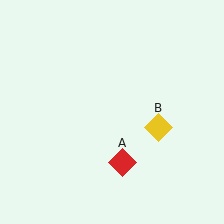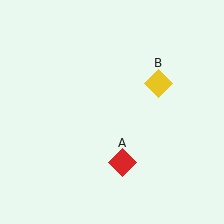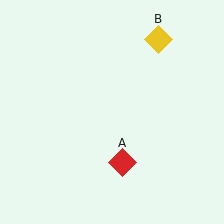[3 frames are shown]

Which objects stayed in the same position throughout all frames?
Red diamond (object A) remained stationary.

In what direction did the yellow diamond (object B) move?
The yellow diamond (object B) moved up.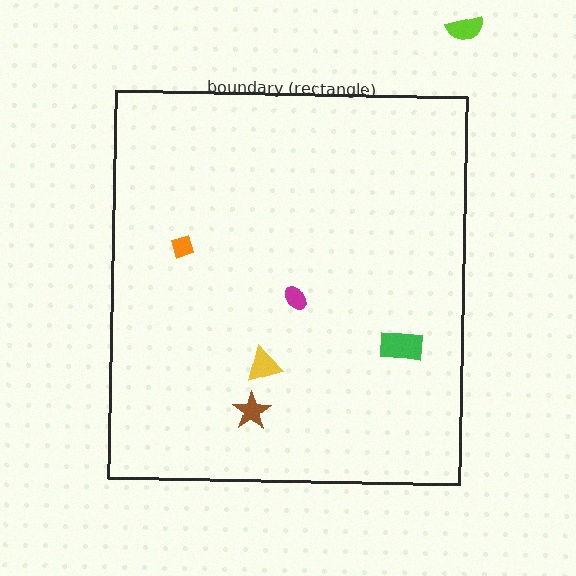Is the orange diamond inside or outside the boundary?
Inside.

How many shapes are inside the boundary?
5 inside, 1 outside.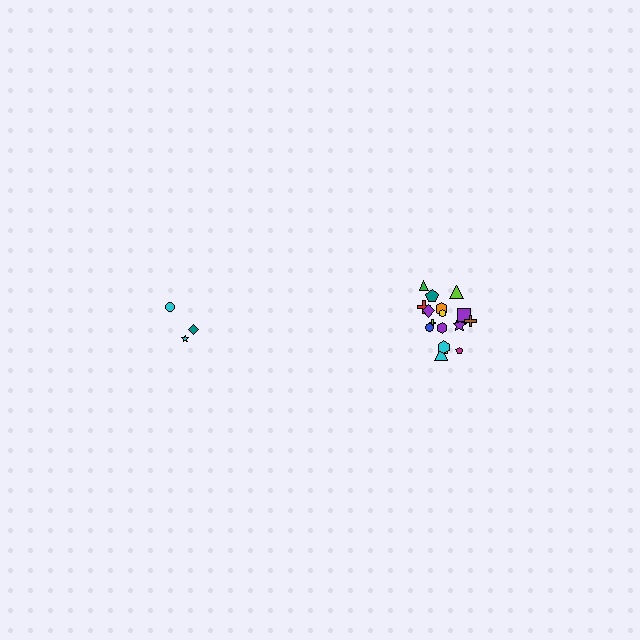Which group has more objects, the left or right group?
The right group.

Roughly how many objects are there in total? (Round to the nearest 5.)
Roughly 20 objects in total.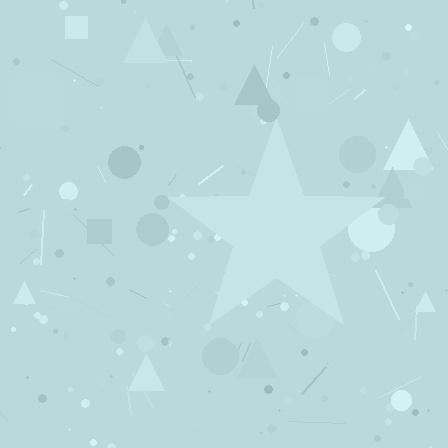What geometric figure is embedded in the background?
A star is embedded in the background.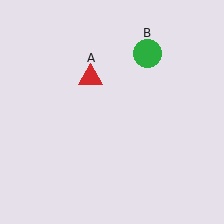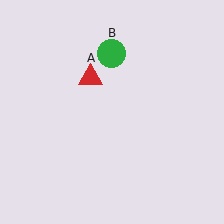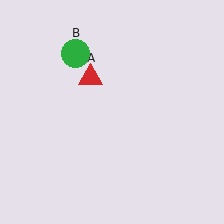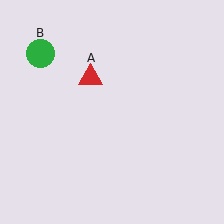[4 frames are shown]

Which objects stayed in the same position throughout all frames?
Red triangle (object A) remained stationary.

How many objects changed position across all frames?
1 object changed position: green circle (object B).